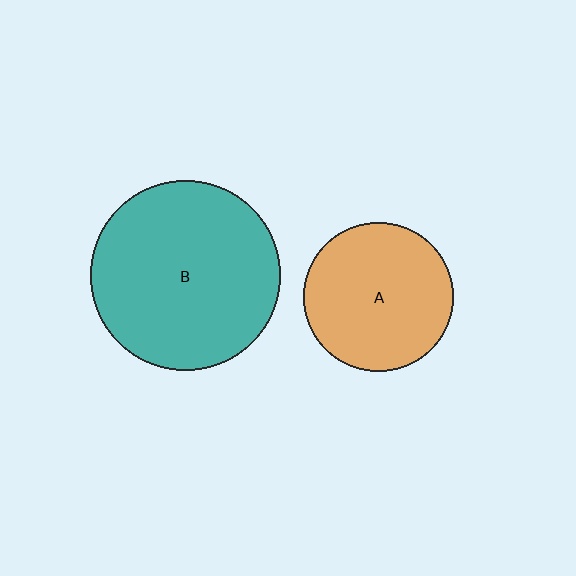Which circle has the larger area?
Circle B (teal).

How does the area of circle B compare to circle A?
Approximately 1.6 times.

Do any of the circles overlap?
No, none of the circles overlap.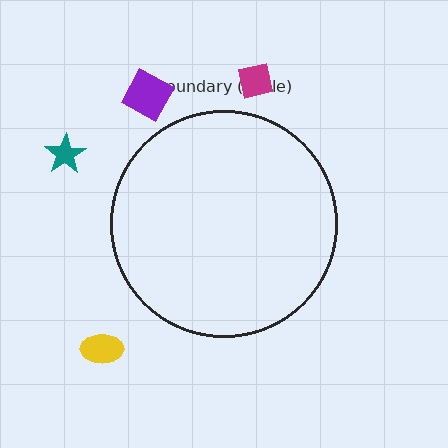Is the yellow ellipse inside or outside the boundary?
Outside.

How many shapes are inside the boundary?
0 inside, 4 outside.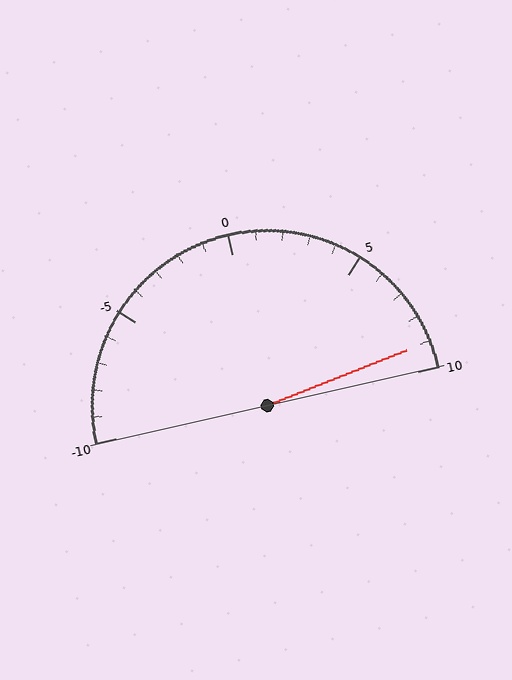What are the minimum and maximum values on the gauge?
The gauge ranges from -10 to 10.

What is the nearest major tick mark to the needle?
The nearest major tick mark is 10.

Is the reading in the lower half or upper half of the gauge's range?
The reading is in the upper half of the range (-10 to 10).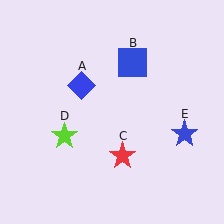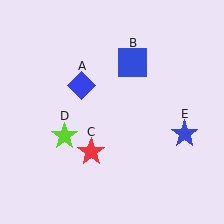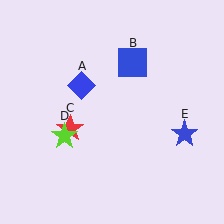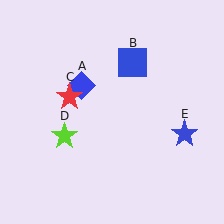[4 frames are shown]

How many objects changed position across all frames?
1 object changed position: red star (object C).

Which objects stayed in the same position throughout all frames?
Blue diamond (object A) and blue square (object B) and lime star (object D) and blue star (object E) remained stationary.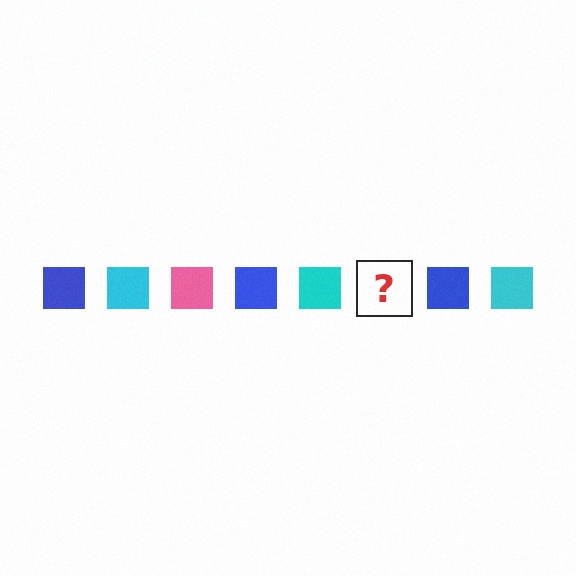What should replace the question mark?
The question mark should be replaced with a pink square.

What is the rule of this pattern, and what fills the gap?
The rule is that the pattern cycles through blue, cyan, pink squares. The gap should be filled with a pink square.